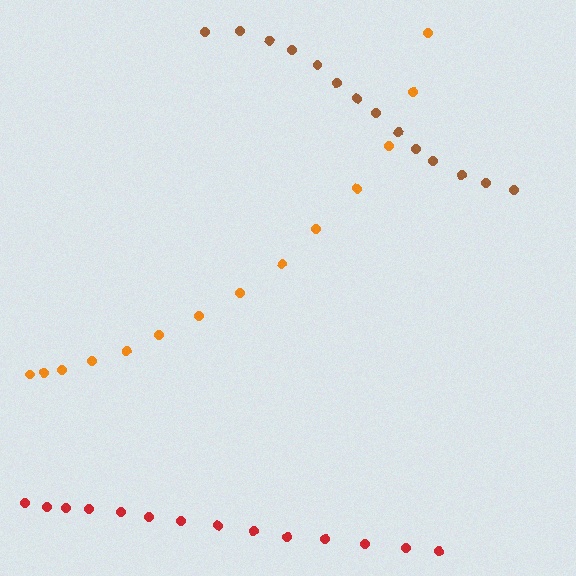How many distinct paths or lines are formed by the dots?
There are 3 distinct paths.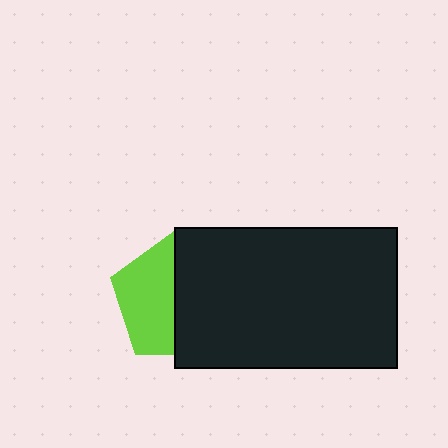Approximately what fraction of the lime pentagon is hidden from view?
Roughly 53% of the lime pentagon is hidden behind the black rectangle.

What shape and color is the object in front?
The object in front is a black rectangle.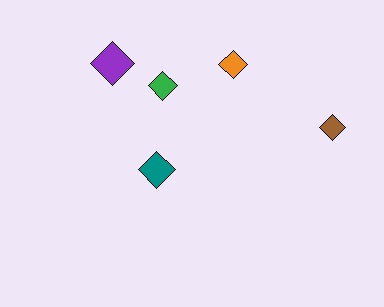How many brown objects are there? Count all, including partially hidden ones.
There is 1 brown object.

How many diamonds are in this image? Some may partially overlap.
There are 5 diamonds.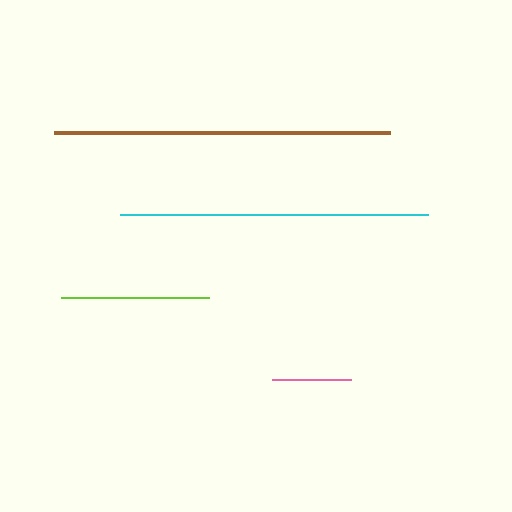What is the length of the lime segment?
The lime segment is approximately 148 pixels long.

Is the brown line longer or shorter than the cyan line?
The brown line is longer than the cyan line.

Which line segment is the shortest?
The pink line is the shortest at approximately 79 pixels.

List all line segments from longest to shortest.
From longest to shortest: brown, cyan, lime, pink.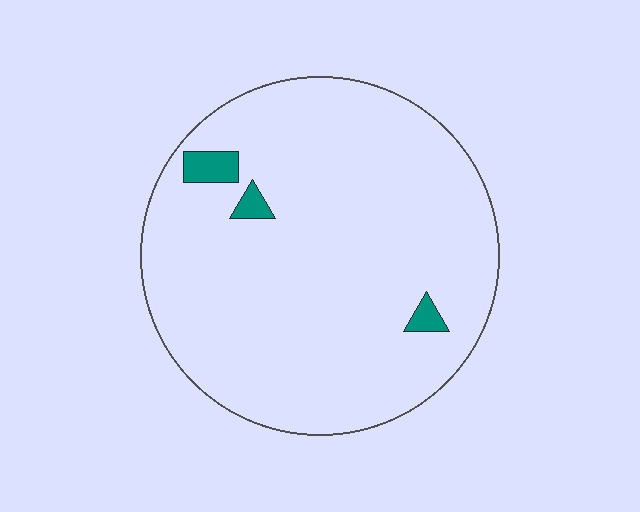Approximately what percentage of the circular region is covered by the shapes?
Approximately 5%.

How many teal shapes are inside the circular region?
3.